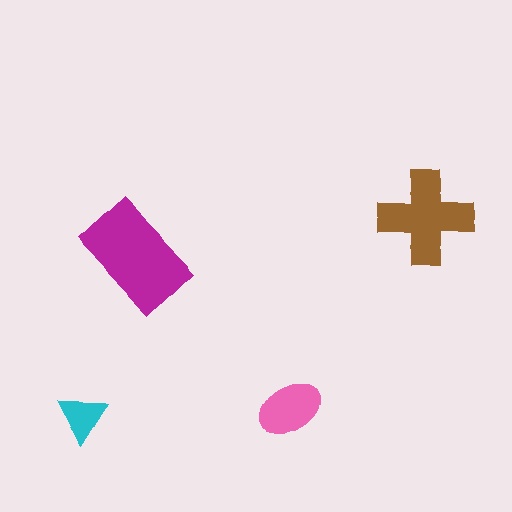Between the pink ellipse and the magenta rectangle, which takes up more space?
The magenta rectangle.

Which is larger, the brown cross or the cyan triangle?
The brown cross.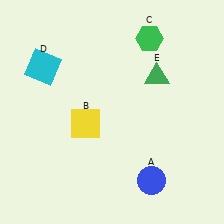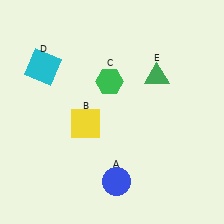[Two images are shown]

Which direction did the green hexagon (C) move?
The green hexagon (C) moved down.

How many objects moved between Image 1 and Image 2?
2 objects moved between the two images.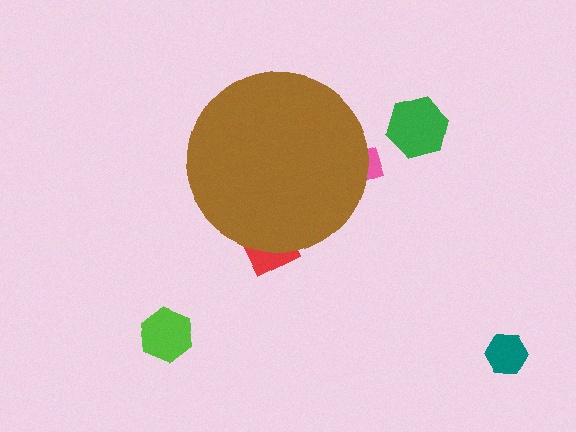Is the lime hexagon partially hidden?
No, the lime hexagon is fully visible.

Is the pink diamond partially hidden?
Yes, the pink diamond is partially hidden behind the brown circle.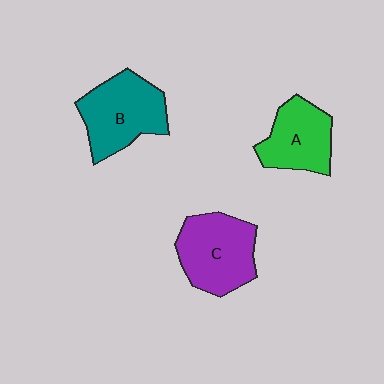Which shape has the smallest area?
Shape A (green).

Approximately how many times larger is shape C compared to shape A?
Approximately 1.2 times.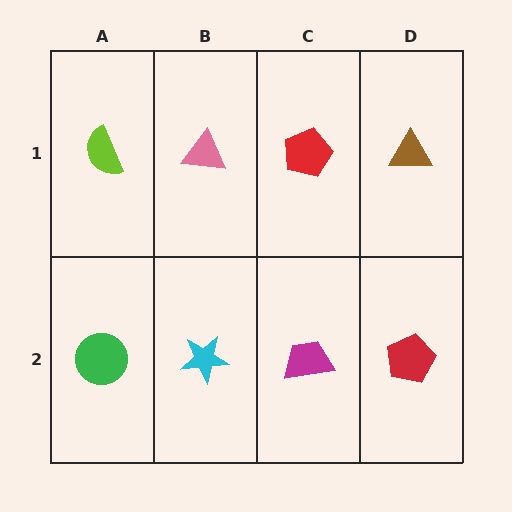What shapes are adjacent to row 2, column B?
A pink triangle (row 1, column B), a green circle (row 2, column A), a magenta trapezoid (row 2, column C).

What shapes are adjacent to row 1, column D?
A red pentagon (row 2, column D), a red pentagon (row 1, column C).